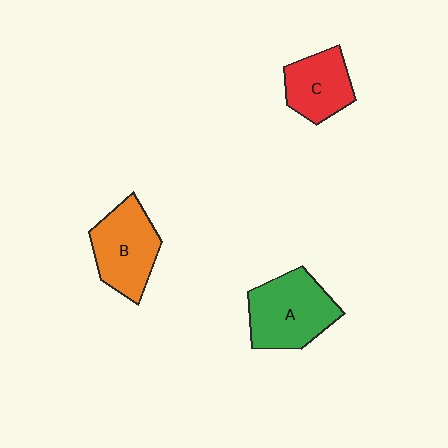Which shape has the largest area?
Shape A (green).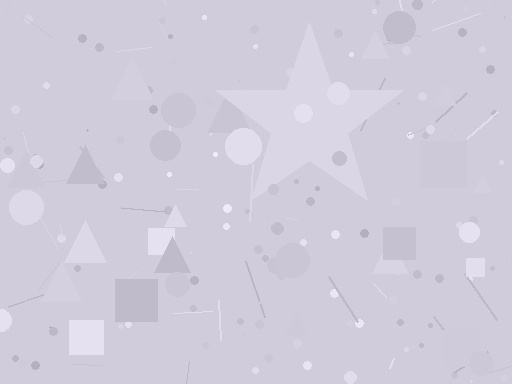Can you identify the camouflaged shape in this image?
The camouflaged shape is a star.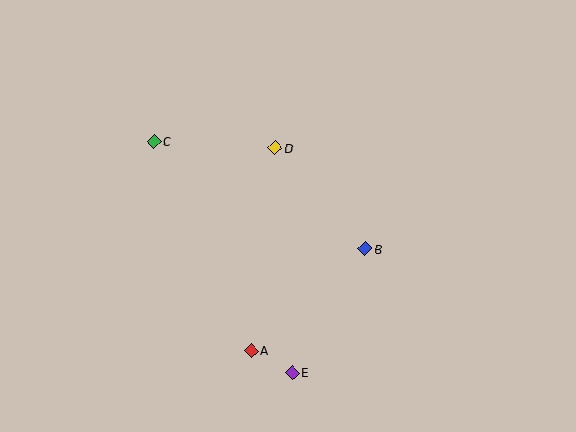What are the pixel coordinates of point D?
Point D is at (275, 148).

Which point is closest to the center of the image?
Point D at (275, 148) is closest to the center.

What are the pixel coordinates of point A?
Point A is at (252, 351).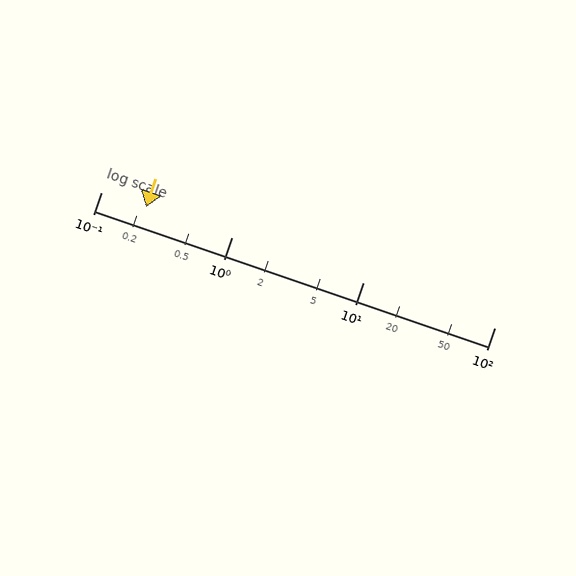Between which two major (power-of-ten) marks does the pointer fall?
The pointer is between 0.1 and 1.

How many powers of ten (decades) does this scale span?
The scale spans 3 decades, from 0.1 to 100.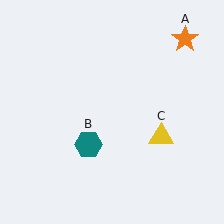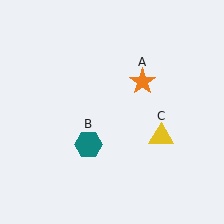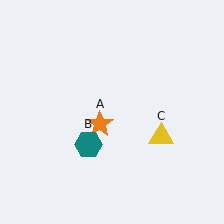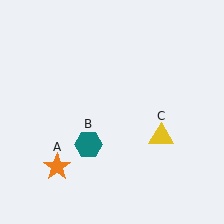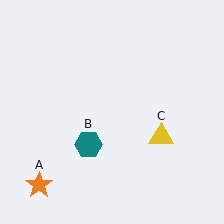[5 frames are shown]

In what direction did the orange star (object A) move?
The orange star (object A) moved down and to the left.